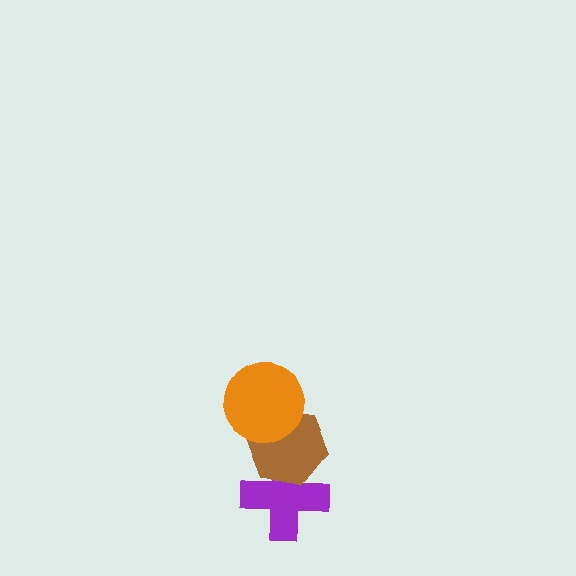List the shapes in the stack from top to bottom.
From top to bottom: the orange circle, the brown hexagon, the purple cross.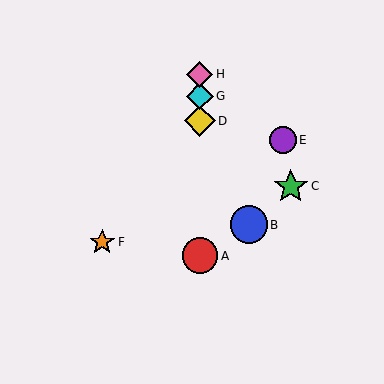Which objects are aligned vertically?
Objects A, D, G, H are aligned vertically.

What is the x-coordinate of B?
Object B is at x≈249.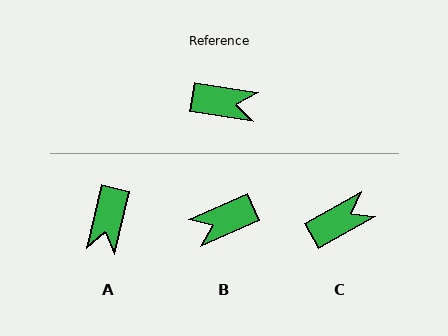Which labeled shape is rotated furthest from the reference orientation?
B, about 147 degrees away.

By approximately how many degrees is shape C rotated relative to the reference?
Approximately 39 degrees counter-clockwise.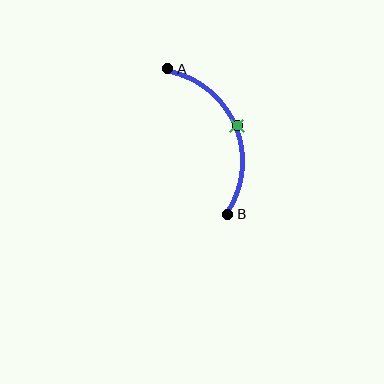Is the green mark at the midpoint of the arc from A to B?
Yes. The green mark lies on the arc at equal arc-length from both A and B — it is the arc midpoint.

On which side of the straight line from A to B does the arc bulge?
The arc bulges to the right of the straight line connecting A and B.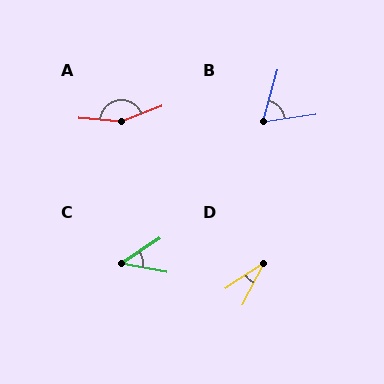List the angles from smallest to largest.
D (30°), C (45°), B (66°), A (155°).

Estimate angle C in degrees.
Approximately 45 degrees.